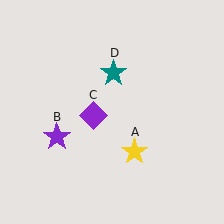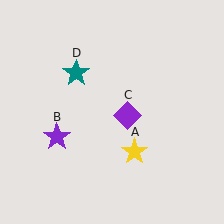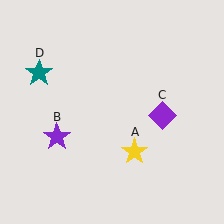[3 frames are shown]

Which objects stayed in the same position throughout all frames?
Yellow star (object A) and purple star (object B) remained stationary.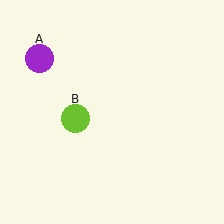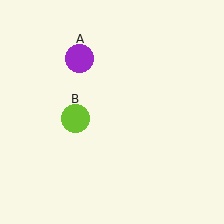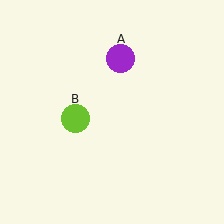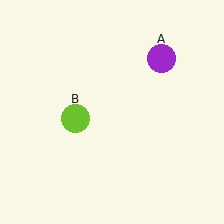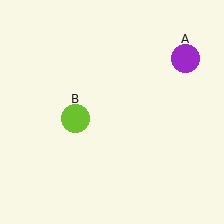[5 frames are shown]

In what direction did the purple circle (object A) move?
The purple circle (object A) moved right.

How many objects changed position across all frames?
1 object changed position: purple circle (object A).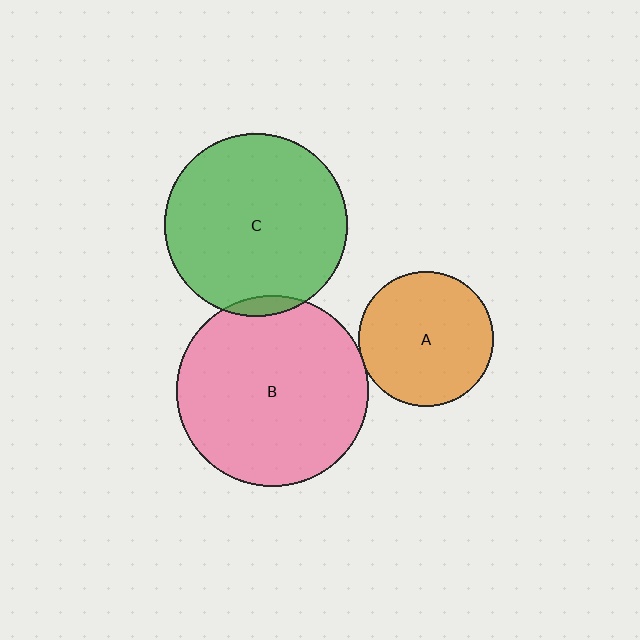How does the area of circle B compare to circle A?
Approximately 2.0 times.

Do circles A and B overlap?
Yes.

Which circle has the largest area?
Circle B (pink).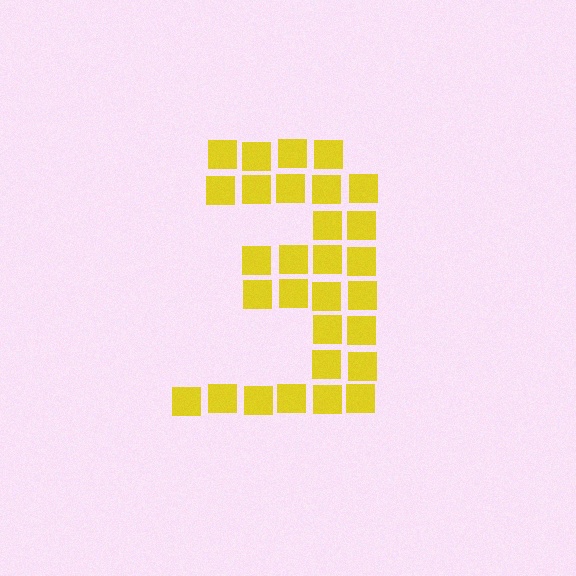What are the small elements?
The small elements are squares.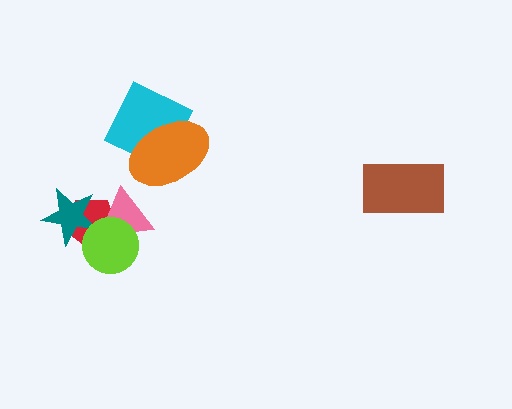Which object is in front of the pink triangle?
The lime circle is in front of the pink triangle.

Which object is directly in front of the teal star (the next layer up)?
The pink triangle is directly in front of the teal star.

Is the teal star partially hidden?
Yes, it is partially covered by another shape.